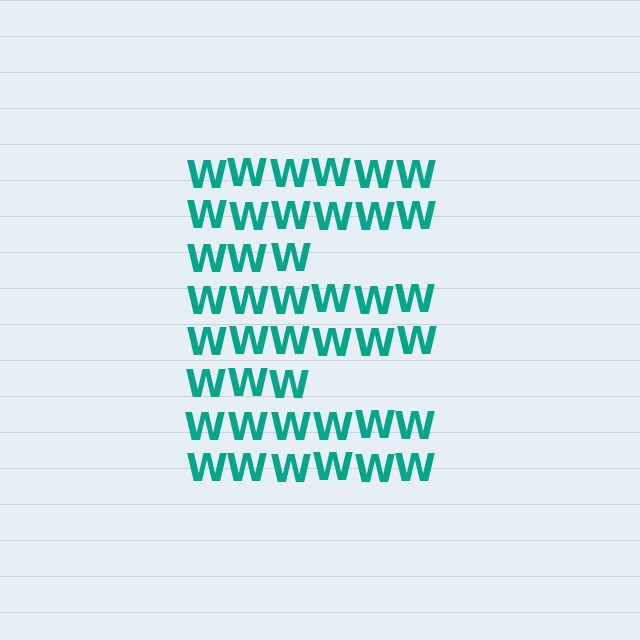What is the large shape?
The large shape is the letter E.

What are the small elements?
The small elements are letter W's.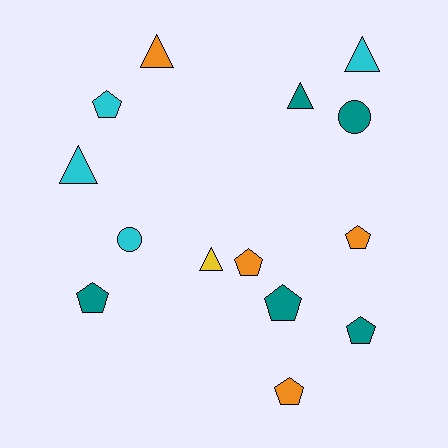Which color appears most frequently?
Teal, with 5 objects.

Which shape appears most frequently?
Pentagon, with 7 objects.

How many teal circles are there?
There is 1 teal circle.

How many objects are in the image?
There are 14 objects.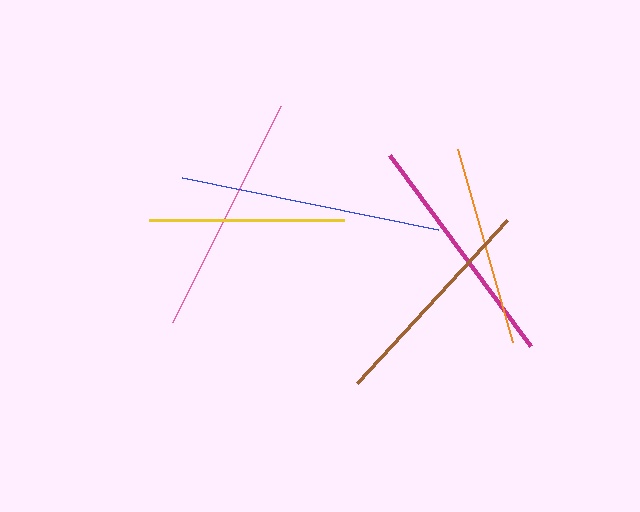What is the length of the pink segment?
The pink segment is approximately 242 pixels long.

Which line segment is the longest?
The blue line is the longest at approximately 261 pixels.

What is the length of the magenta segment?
The magenta segment is approximately 237 pixels long.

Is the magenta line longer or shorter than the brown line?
The magenta line is longer than the brown line.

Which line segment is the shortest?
The yellow line is the shortest at approximately 195 pixels.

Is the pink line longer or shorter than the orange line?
The pink line is longer than the orange line.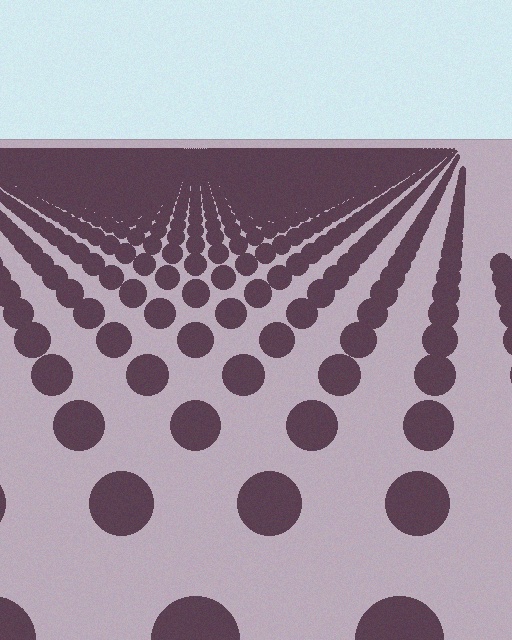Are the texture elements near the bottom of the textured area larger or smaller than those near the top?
Larger. Near the bottom, elements are closer to the viewer and appear at a bigger on-screen size.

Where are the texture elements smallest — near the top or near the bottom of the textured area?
Near the top.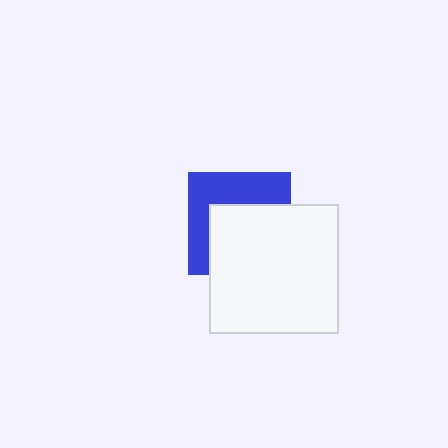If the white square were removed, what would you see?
You would see the complete blue square.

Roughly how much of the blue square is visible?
About half of it is visible (roughly 45%).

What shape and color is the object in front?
The object in front is a white square.